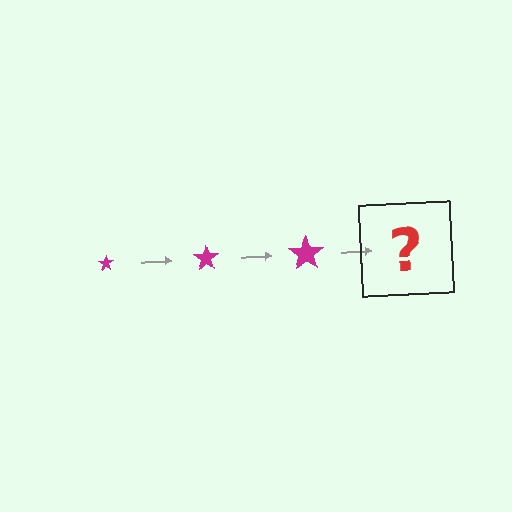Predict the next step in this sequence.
The next step is a magenta star, larger than the previous one.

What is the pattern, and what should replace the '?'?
The pattern is that the star gets progressively larger each step. The '?' should be a magenta star, larger than the previous one.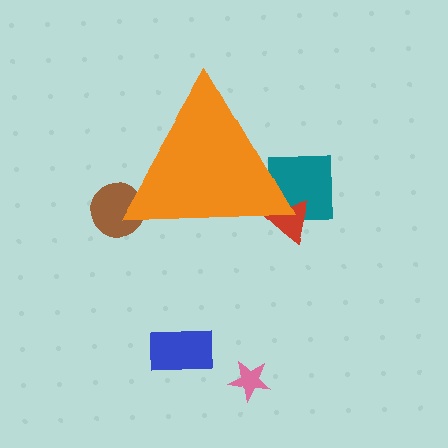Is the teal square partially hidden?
Yes, the teal square is partially hidden behind the orange triangle.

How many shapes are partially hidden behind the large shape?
3 shapes are partially hidden.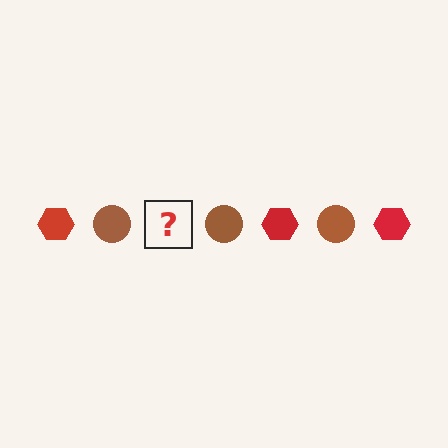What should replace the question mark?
The question mark should be replaced with a red hexagon.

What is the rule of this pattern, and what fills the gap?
The rule is that the pattern alternates between red hexagon and brown circle. The gap should be filled with a red hexagon.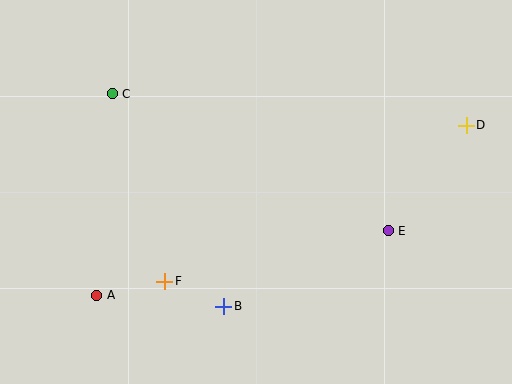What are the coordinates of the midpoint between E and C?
The midpoint between E and C is at (250, 162).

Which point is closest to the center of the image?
Point B at (224, 306) is closest to the center.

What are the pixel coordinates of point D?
Point D is at (466, 125).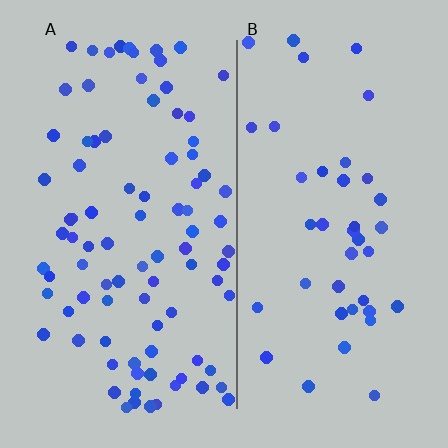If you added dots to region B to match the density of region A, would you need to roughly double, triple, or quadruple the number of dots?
Approximately double.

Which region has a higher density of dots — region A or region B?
A (the left).